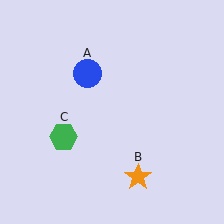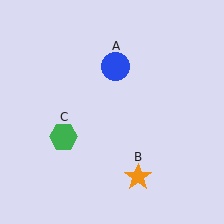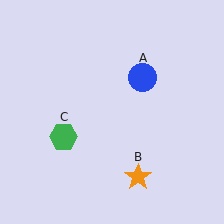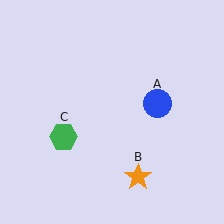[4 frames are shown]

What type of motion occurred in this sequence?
The blue circle (object A) rotated clockwise around the center of the scene.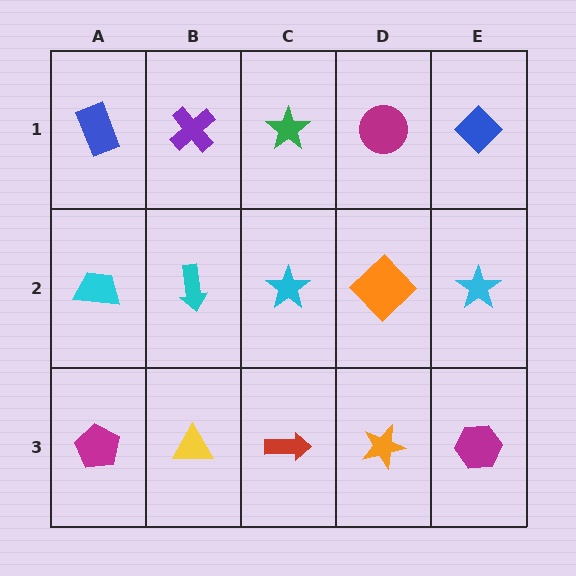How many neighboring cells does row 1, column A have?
2.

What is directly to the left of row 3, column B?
A magenta pentagon.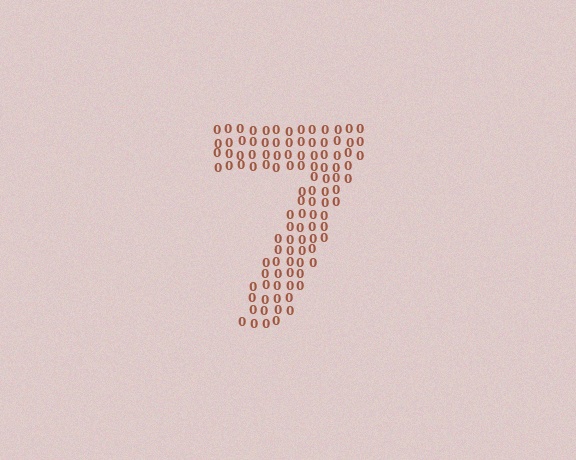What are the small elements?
The small elements are digit 0's.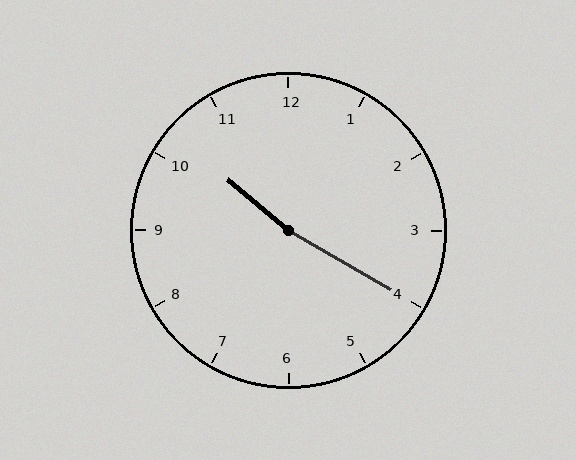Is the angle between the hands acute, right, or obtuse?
It is obtuse.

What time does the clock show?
10:20.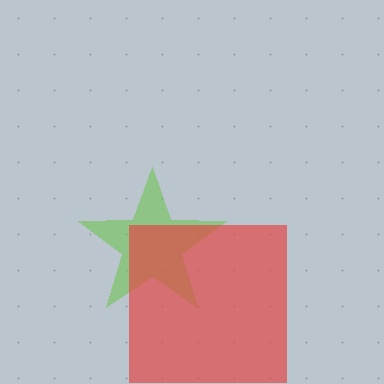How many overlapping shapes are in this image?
There are 2 overlapping shapes in the image.